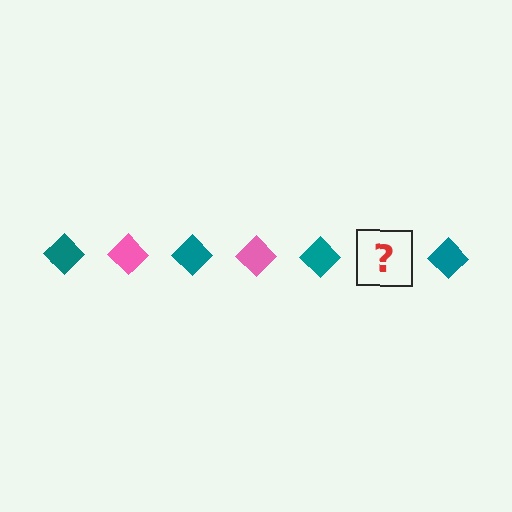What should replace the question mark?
The question mark should be replaced with a pink diamond.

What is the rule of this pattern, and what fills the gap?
The rule is that the pattern cycles through teal, pink diamonds. The gap should be filled with a pink diamond.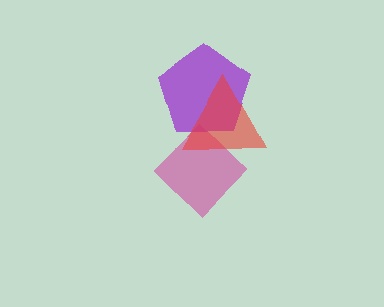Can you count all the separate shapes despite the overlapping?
Yes, there are 3 separate shapes.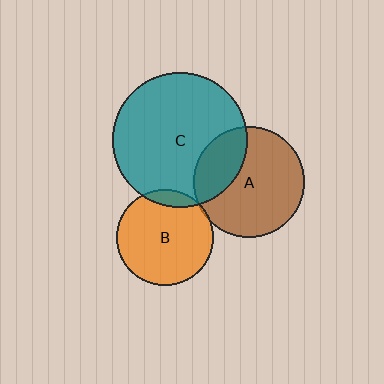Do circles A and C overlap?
Yes.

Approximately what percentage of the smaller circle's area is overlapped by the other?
Approximately 30%.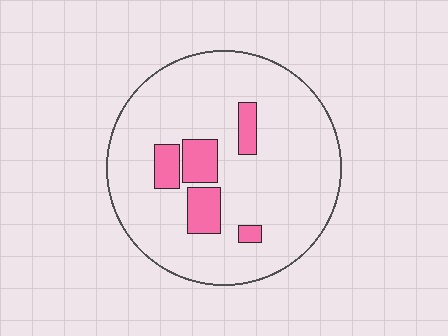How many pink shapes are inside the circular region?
5.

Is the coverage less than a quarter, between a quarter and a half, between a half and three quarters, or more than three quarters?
Less than a quarter.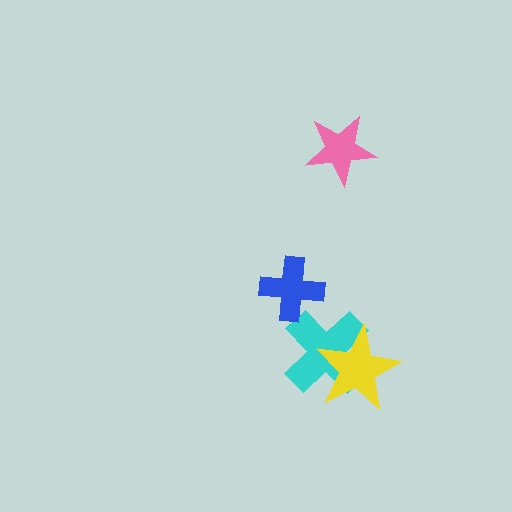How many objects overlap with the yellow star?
1 object overlaps with the yellow star.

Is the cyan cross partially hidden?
Yes, it is partially covered by another shape.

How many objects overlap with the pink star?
0 objects overlap with the pink star.